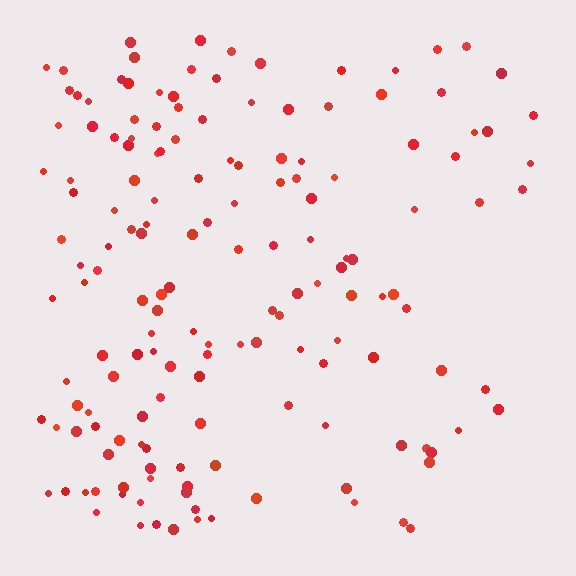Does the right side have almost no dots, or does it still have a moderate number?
Still a moderate number, just noticeably fewer than the left.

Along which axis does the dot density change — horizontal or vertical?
Horizontal.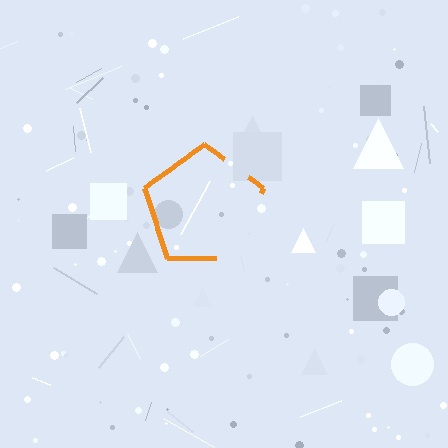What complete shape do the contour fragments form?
The contour fragments form a pentagon.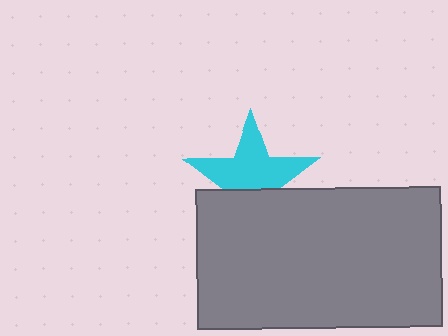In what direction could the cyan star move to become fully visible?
The cyan star could move up. That would shift it out from behind the gray rectangle entirely.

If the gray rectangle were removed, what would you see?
You would see the complete cyan star.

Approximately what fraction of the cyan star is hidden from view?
Roughly 36% of the cyan star is hidden behind the gray rectangle.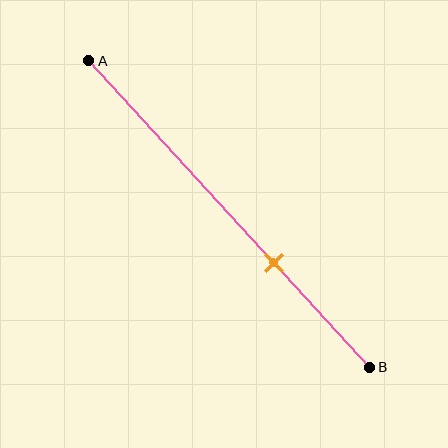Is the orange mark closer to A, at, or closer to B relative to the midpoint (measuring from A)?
The orange mark is closer to point B than the midpoint of segment AB.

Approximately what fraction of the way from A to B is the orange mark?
The orange mark is approximately 65% of the way from A to B.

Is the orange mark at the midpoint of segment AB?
No, the mark is at about 65% from A, not at the 50% midpoint.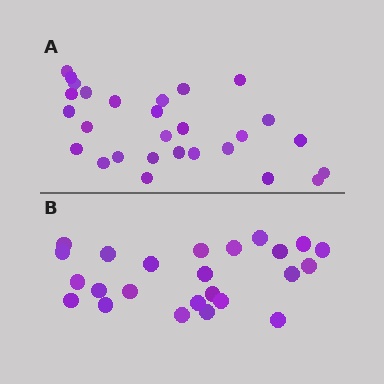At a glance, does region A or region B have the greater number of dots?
Region A (the top region) has more dots.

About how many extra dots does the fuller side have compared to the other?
Region A has about 4 more dots than region B.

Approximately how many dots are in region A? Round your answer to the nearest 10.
About 30 dots. (The exact count is 28, which rounds to 30.)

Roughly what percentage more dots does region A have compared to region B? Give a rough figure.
About 15% more.